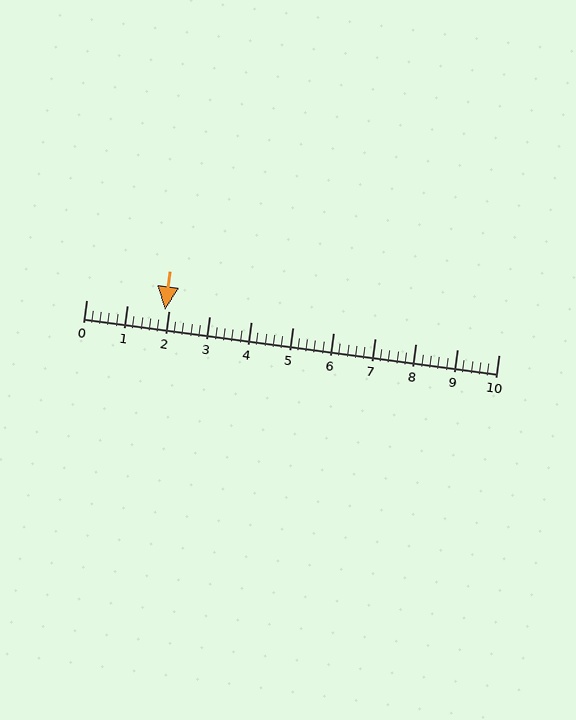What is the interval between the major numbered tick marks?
The major tick marks are spaced 1 units apart.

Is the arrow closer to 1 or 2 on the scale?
The arrow is closer to 2.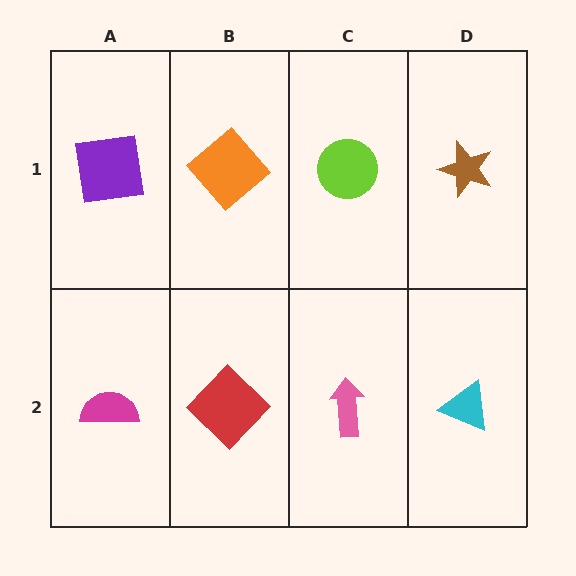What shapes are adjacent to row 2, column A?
A purple square (row 1, column A), a red diamond (row 2, column B).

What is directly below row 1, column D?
A cyan triangle.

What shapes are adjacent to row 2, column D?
A brown star (row 1, column D), a pink arrow (row 2, column C).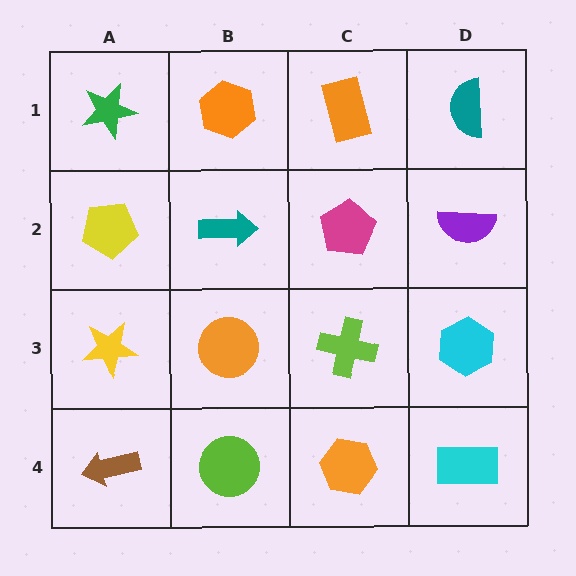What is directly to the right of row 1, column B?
An orange rectangle.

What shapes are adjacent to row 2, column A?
A green star (row 1, column A), a yellow star (row 3, column A), a teal arrow (row 2, column B).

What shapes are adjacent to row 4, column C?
A lime cross (row 3, column C), a lime circle (row 4, column B), a cyan rectangle (row 4, column D).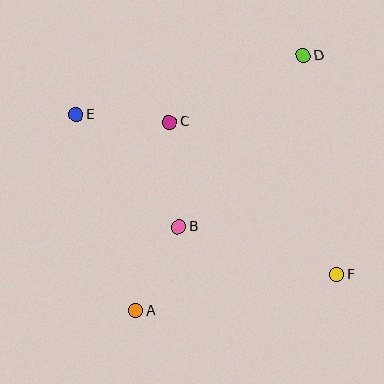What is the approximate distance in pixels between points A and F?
The distance between A and F is approximately 204 pixels.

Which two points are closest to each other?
Points C and E are closest to each other.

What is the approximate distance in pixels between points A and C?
The distance between A and C is approximately 192 pixels.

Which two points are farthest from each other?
Points E and F are farthest from each other.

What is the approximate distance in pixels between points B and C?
The distance between B and C is approximately 105 pixels.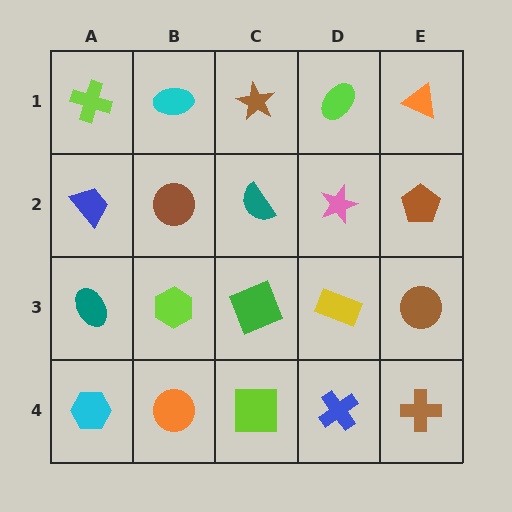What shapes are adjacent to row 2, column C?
A brown star (row 1, column C), a green square (row 3, column C), a brown circle (row 2, column B), a pink star (row 2, column D).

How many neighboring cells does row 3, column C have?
4.